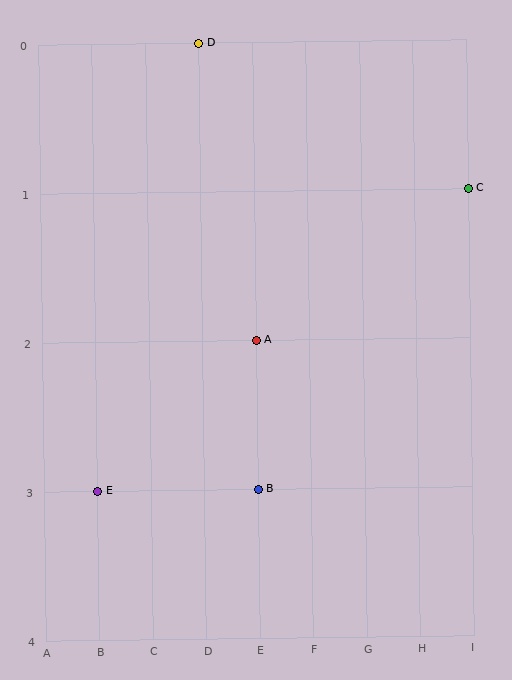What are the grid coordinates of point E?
Point E is at grid coordinates (B, 3).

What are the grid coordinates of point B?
Point B is at grid coordinates (E, 3).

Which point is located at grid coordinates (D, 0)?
Point D is at (D, 0).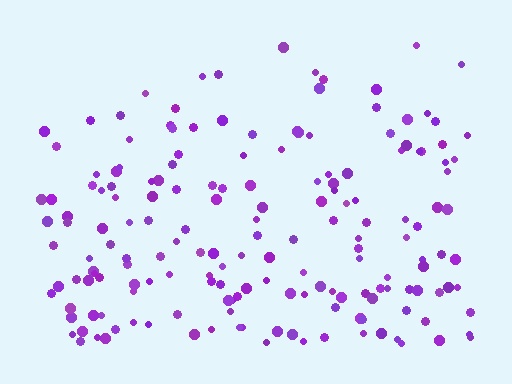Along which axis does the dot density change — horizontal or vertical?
Vertical.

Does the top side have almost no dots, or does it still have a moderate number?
Still a moderate number, just noticeably fewer than the bottom.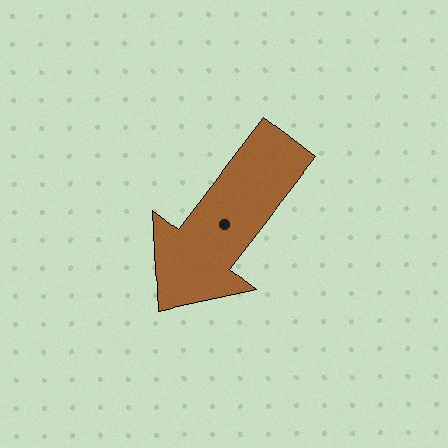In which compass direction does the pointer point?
Southwest.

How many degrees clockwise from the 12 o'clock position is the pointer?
Approximately 218 degrees.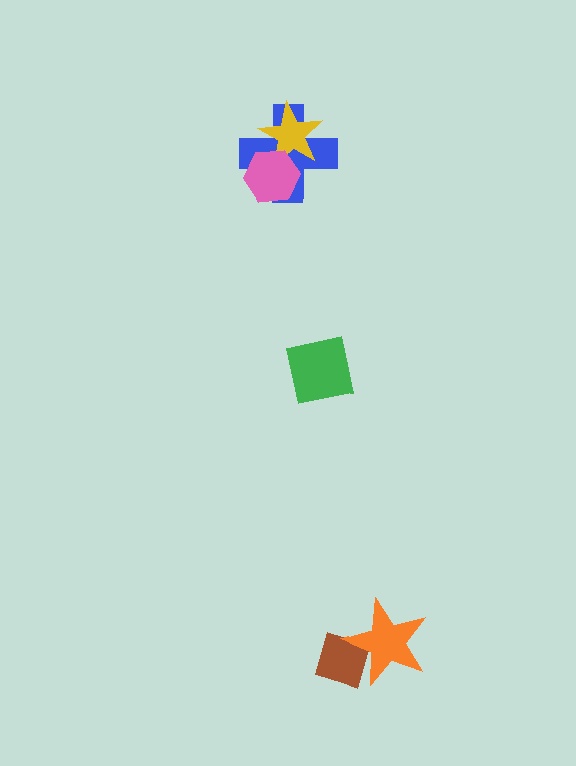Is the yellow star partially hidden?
Yes, it is partially covered by another shape.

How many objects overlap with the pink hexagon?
2 objects overlap with the pink hexagon.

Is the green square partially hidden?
No, no other shape covers it.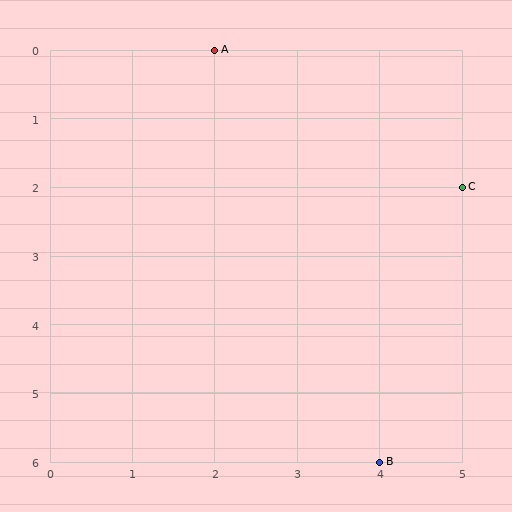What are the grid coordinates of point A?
Point A is at grid coordinates (2, 0).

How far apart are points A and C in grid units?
Points A and C are 3 columns and 2 rows apart (about 3.6 grid units diagonally).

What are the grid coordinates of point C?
Point C is at grid coordinates (5, 2).